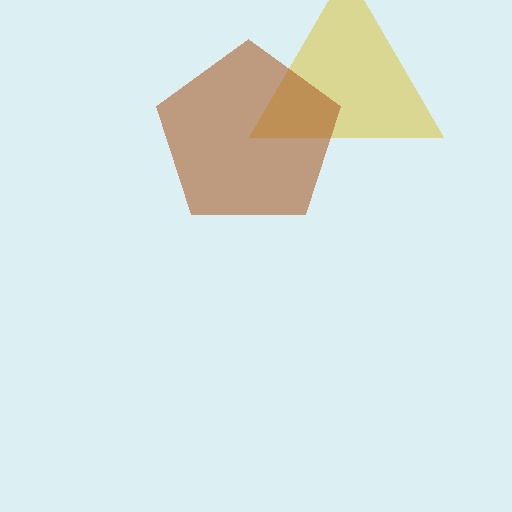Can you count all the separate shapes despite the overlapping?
Yes, there are 2 separate shapes.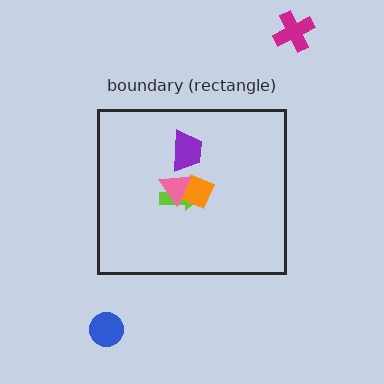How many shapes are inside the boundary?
4 inside, 2 outside.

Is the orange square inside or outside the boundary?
Inside.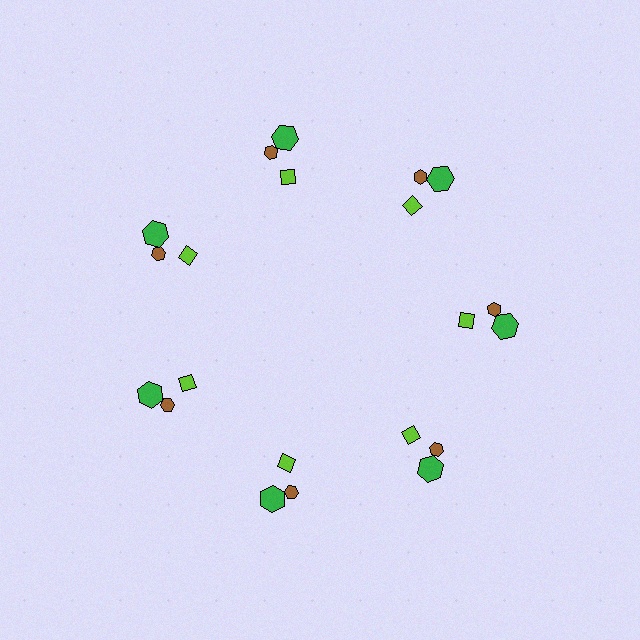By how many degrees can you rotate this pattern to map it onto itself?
The pattern maps onto itself every 51 degrees of rotation.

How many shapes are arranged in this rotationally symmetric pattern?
There are 21 shapes, arranged in 7 groups of 3.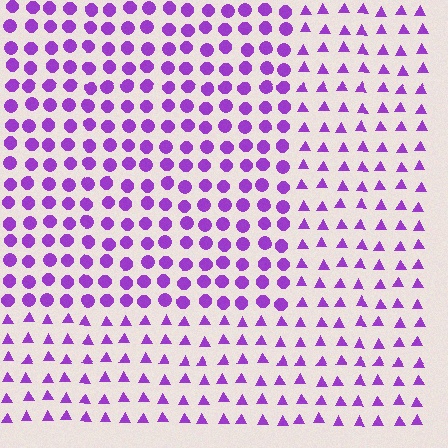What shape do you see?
I see a rectangle.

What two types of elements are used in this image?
The image uses circles inside the rectangle region and triangles outside it.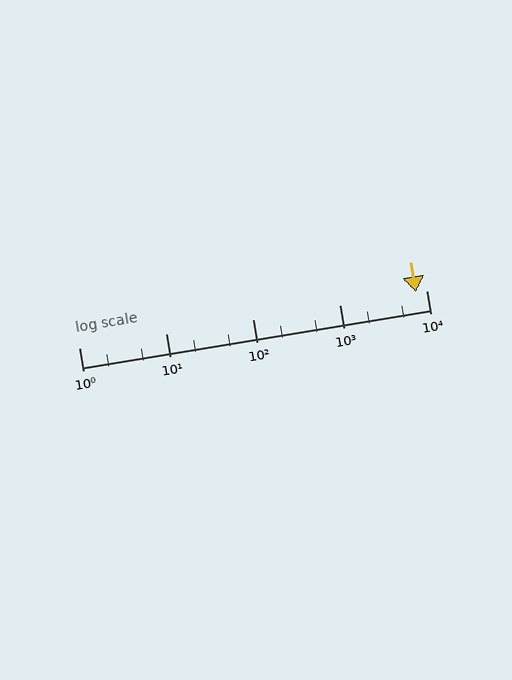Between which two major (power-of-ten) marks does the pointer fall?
The pointer is between 1000 and 10000.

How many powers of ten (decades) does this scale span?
The scale spans 4 decades, from 1 to 10000.